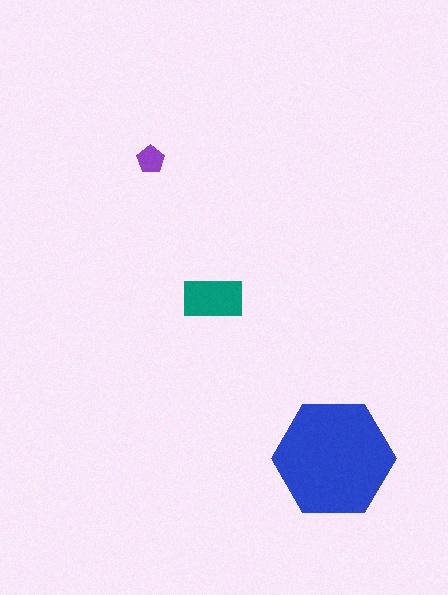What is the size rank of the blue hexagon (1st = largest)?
1st.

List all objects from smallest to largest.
The purple pentagon, the teal rectangle, the blue hexagon.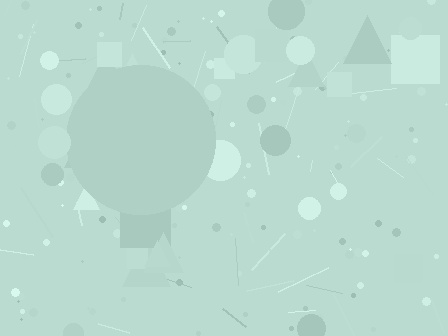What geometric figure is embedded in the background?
A circle is embedded in the background.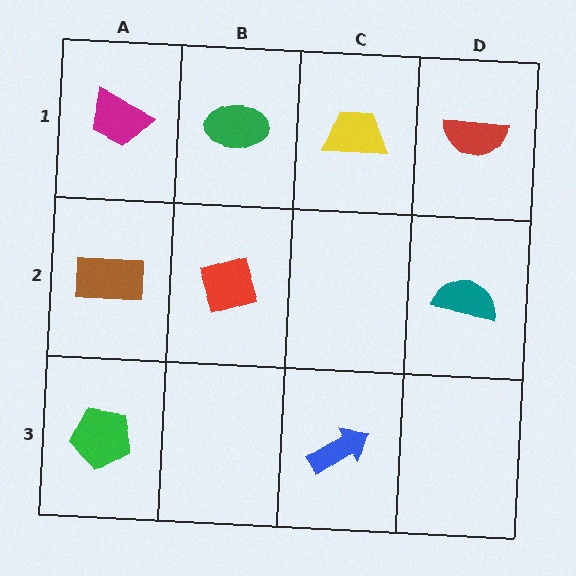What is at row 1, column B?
A green ellipse.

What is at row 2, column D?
A teal semicircle.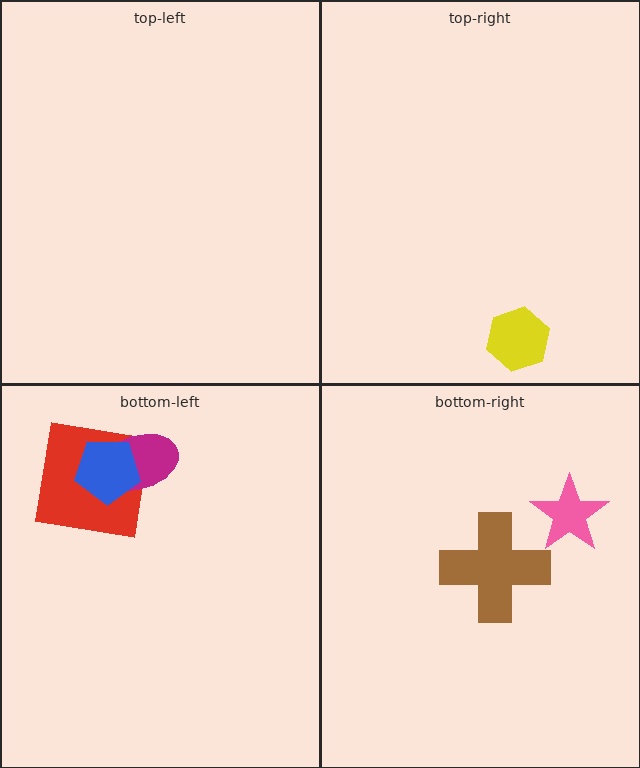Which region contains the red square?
The bottom-left region.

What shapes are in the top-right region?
The yellow hexagon.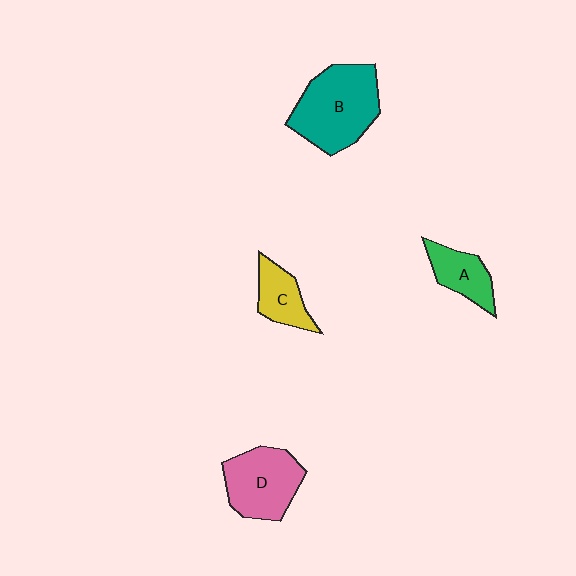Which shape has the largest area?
Shape B (teal).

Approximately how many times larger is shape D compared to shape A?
Approximately 1.7 times.